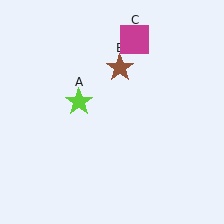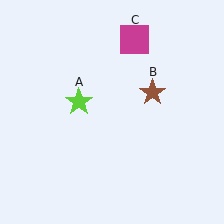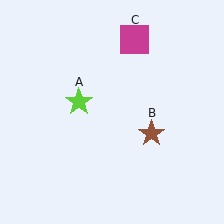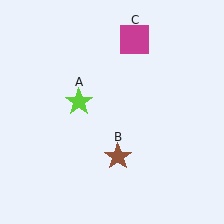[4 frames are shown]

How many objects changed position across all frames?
1 object changed position: brown star (object B).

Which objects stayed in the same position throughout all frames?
Lime star (object A) and magenta square (object C) remained stationary.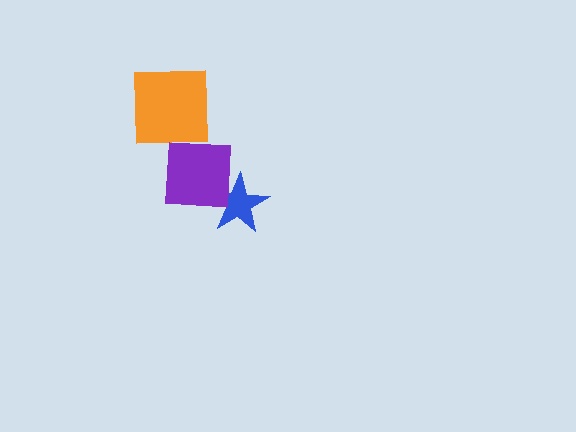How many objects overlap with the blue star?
1 object overlaps with the blue star.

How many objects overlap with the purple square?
1 object overlaps with the purple square.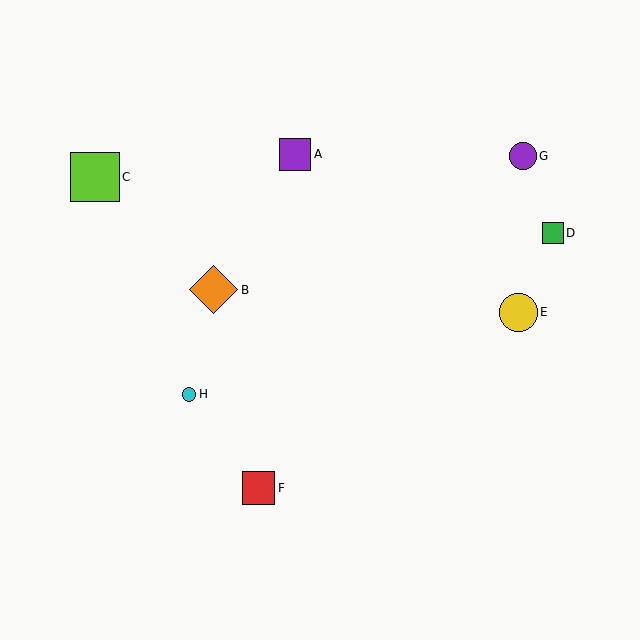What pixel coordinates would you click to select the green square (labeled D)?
Click at (553, 233) to select the green square D.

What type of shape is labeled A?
Shape A is a purple square.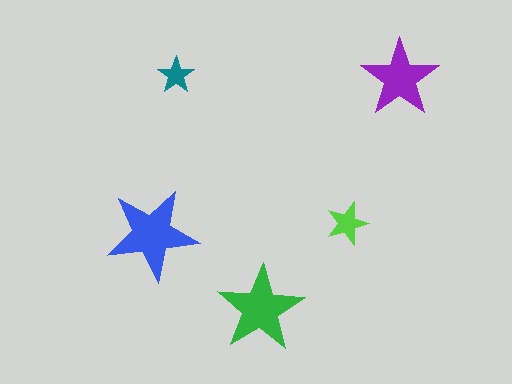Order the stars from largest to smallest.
the blue one, the green one, the purple one, the lime one, the teal one.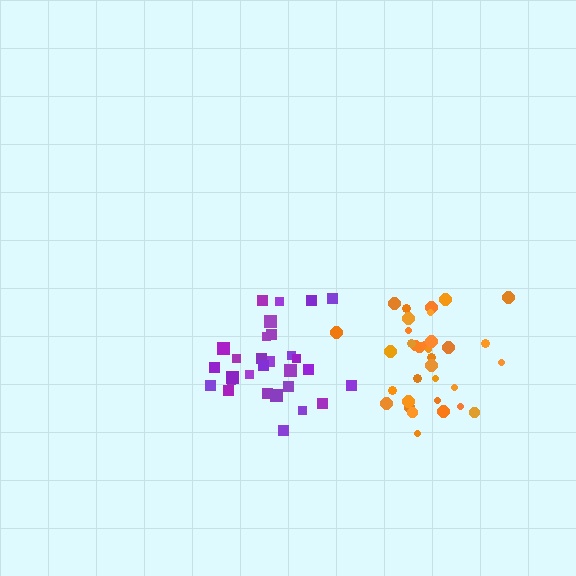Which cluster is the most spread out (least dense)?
Purple.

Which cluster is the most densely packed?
Orange.